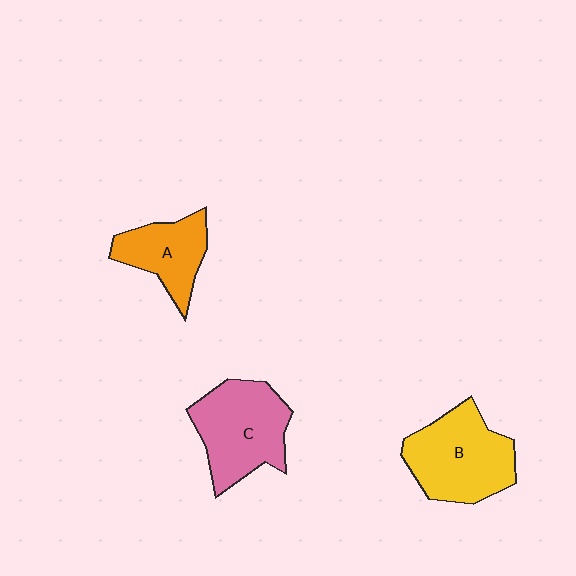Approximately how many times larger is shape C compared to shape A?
Approximately 1.5 times.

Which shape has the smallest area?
Shape A (orange).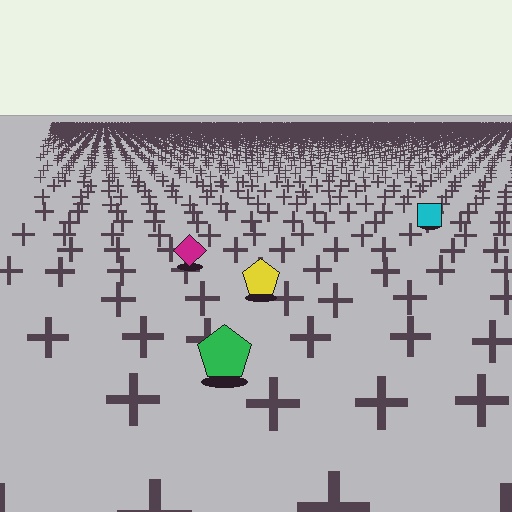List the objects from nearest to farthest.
From nearest to farthest: the green pentagon, the yellow pentagon, the magenta diamond, the cyan square.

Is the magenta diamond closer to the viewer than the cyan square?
Yes. The magenta diamond is closer — you can tell from the texture gradient: the ground texture is coarser near it.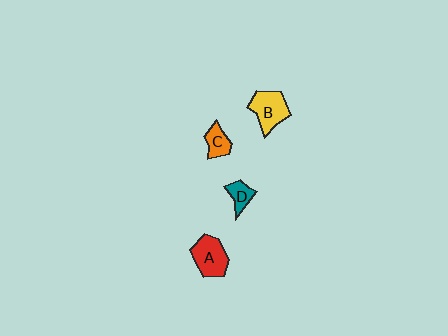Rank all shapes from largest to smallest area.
From largest to smallest: B (yellow), A (red), C (orange), D (teal).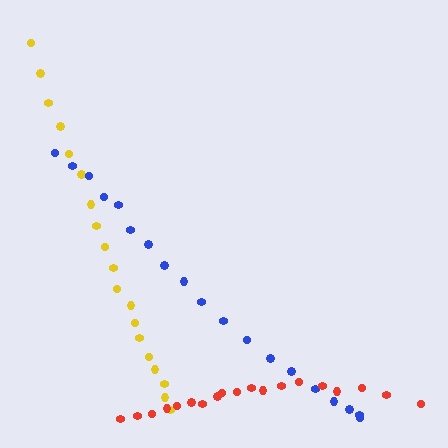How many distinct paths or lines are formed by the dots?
There are 3 distinct paths.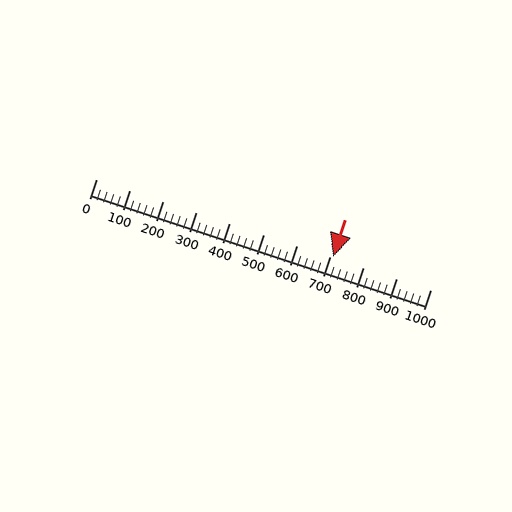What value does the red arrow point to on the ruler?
The red arrow points to approximately 708.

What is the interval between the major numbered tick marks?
The major tick marks are spaced 100 units apart.